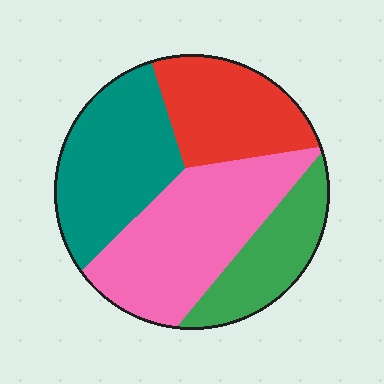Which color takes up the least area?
Green, at roughly 15%.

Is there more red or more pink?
Pink.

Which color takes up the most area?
Pink, at roughly 35%.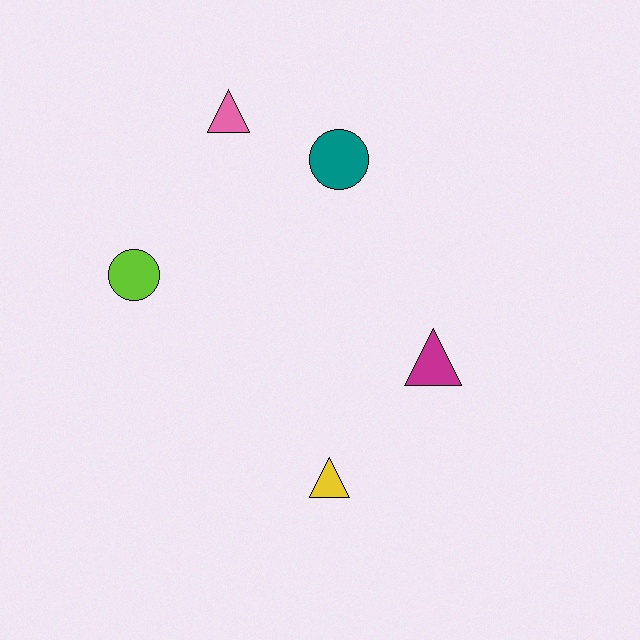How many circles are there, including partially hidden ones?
There are 2 circles.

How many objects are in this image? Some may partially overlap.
There are 5 objects.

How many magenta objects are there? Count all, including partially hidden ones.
There is 1 magenta object.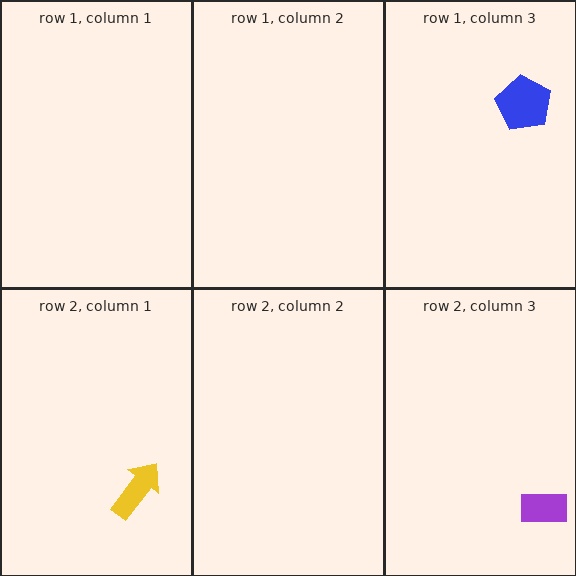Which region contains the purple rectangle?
The row 2, column 3 region.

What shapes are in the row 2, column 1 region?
The yellow arrow.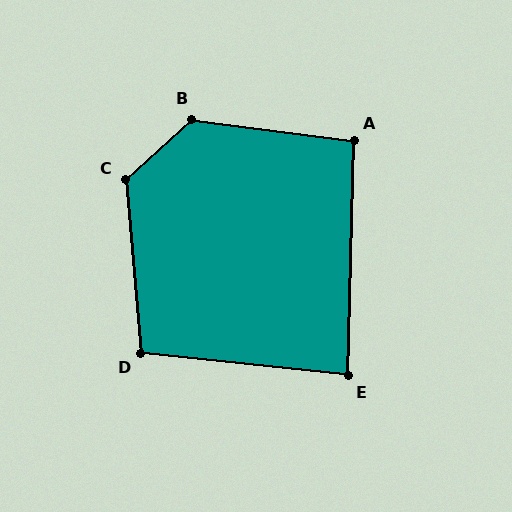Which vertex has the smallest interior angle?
E, at approximately 85 degrees.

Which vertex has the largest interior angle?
B, at approximately 130 degrees.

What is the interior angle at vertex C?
Approximately 128 degrees (obtuse).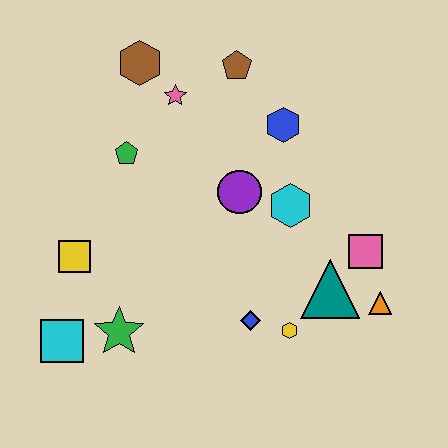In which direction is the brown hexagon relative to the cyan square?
The brown hexagon is above the cyan square.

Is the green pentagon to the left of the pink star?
Yes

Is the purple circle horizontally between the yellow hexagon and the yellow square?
Yes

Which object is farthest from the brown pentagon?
The cyan square is farthest from the brown pentagon.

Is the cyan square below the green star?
Yes